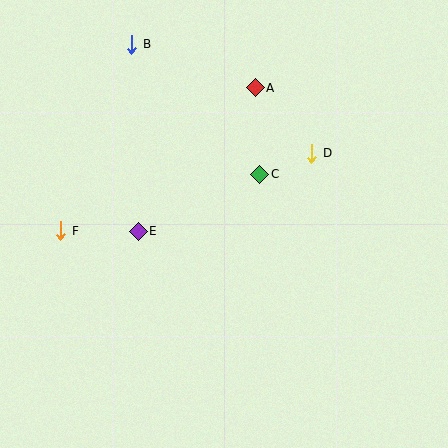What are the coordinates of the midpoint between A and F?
The midpoint between A and F is at (158, 159).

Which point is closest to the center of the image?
Point C at (260, 174) is closest to the center.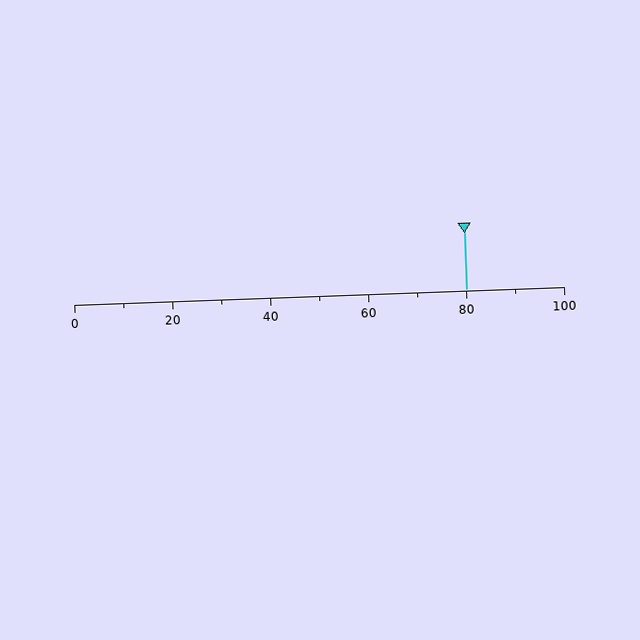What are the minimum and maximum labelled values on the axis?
The axis runs from 0 to 100.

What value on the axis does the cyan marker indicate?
The marker indicates approximately 80.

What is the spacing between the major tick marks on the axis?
The major ticks are spaced 20 apart.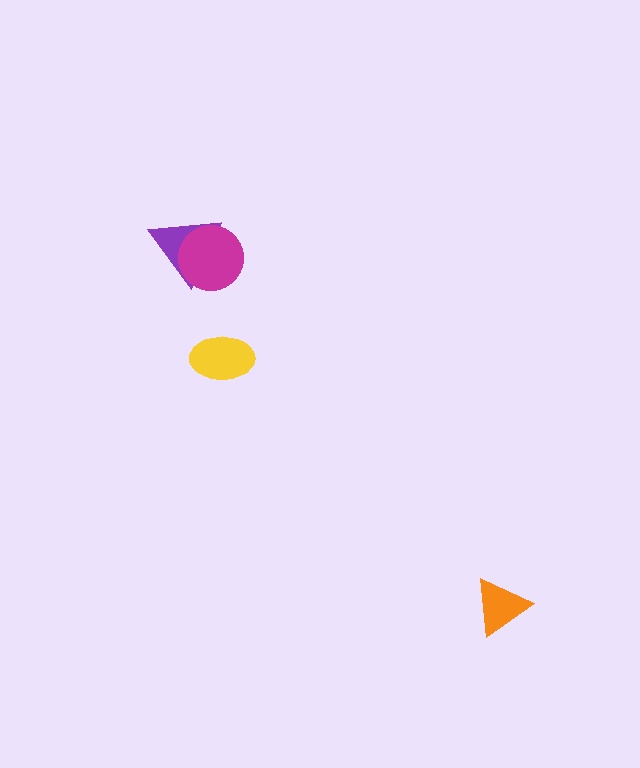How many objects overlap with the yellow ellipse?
0 objects overlap with the yellow ellipse.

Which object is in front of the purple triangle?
The magenta circle is in front of the purple triangle.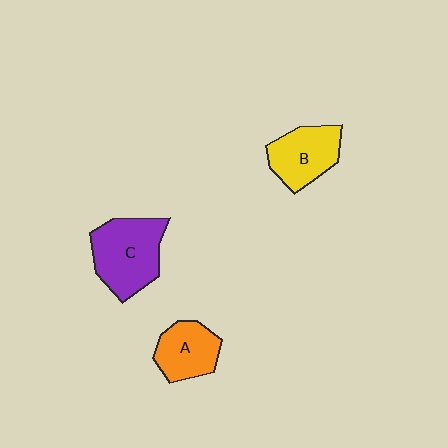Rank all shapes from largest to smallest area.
From largest to smallest: C (purple), B (yellow), A (orange).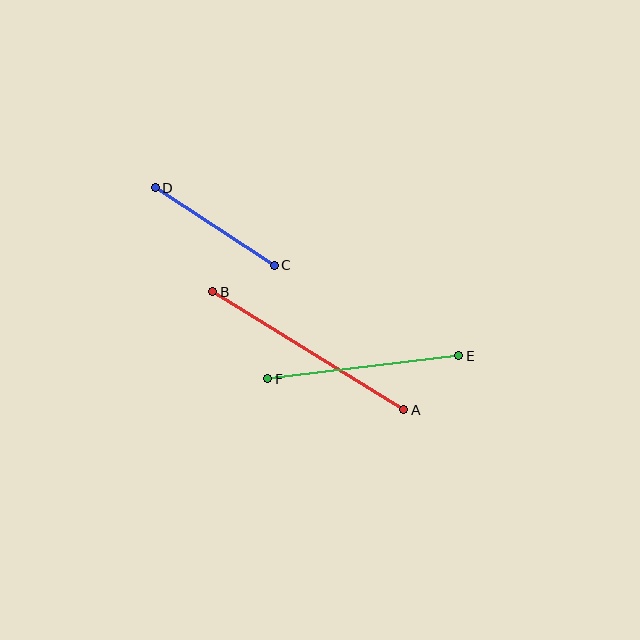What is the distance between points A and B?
The distance is approximately 224 pixels.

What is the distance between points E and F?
The distance is approximately 192 pixels.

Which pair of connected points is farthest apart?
Points A and B are farthest apart.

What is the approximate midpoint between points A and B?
The midpoint is at approximately (308, 351) pixels.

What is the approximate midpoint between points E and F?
The midpoint is at approximately (363, 367) pixels.